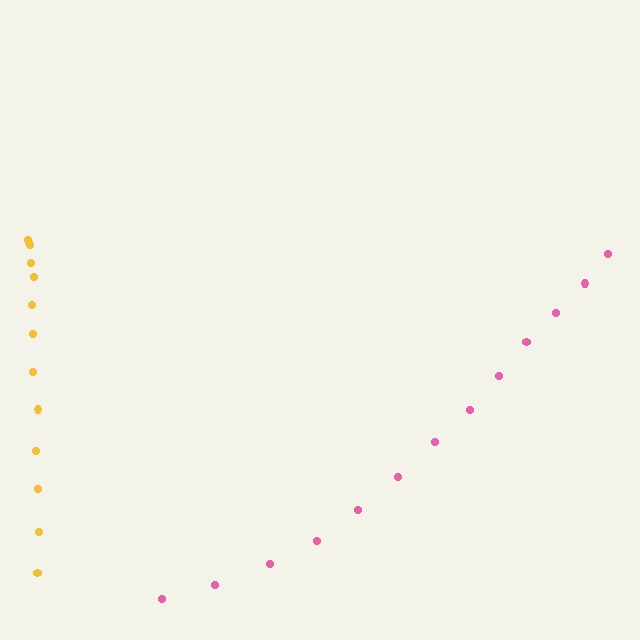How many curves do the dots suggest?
There are 2 distinct paths.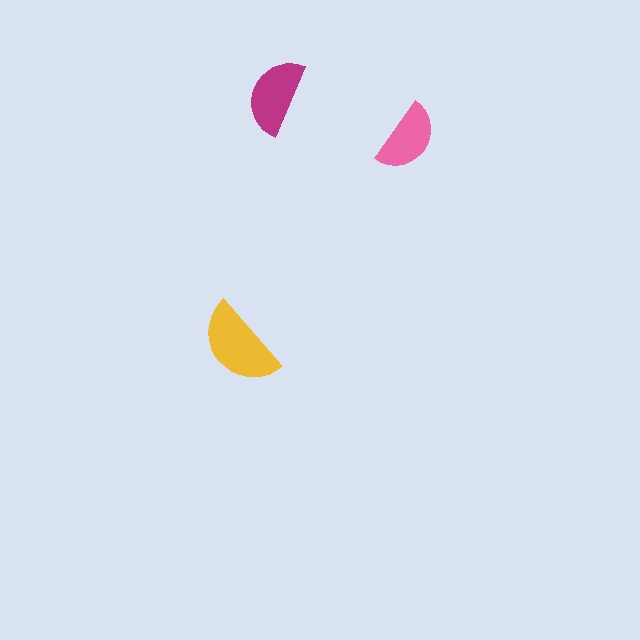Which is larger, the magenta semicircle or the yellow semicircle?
The yellow one.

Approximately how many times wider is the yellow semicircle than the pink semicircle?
About 1.5 times wider.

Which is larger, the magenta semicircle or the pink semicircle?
The magenta one.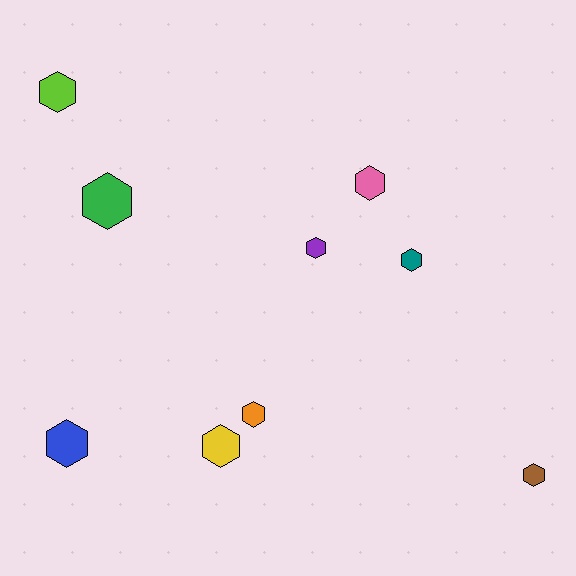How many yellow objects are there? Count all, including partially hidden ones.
There is 1 yellow object.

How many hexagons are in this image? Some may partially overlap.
There are 9 hexagons.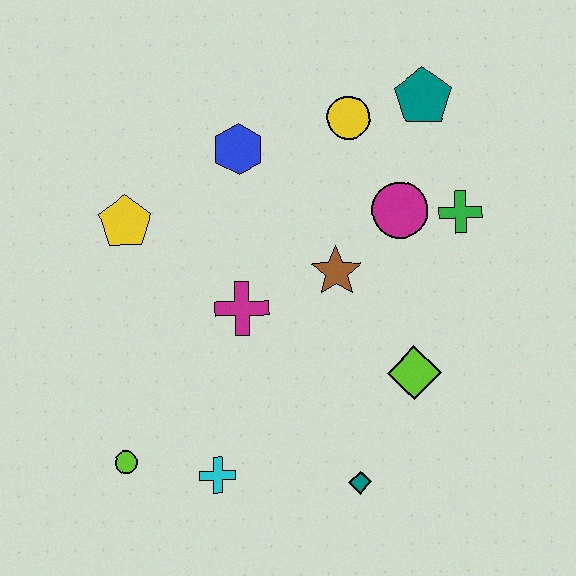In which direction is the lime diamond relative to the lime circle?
The lime diamond is to the right of the lime circle.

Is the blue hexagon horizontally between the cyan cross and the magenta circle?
Yes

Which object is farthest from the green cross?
The lime circle is farthest from the green cross.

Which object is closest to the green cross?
The magenta circle is closest to the green cross.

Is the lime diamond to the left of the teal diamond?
No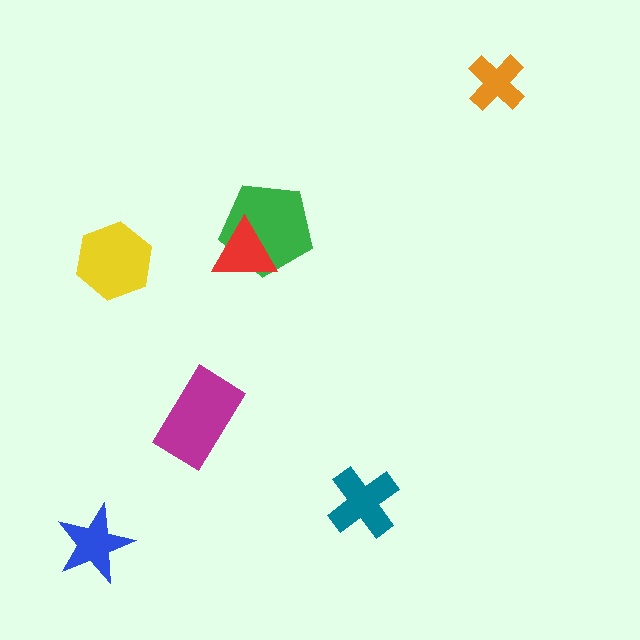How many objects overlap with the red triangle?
1 object overlaps with the red triangle.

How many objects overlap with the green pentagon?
1 object overlaps with the green pentagon.